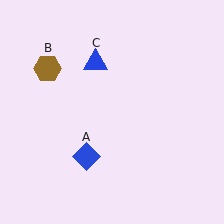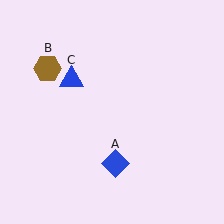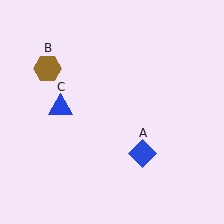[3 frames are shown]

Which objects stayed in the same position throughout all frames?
Brown hexagon (object B) remained stationary.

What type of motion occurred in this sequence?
The blue diamond (object A), blue triangle (object C) rotated counterclockwise around the center of the scene.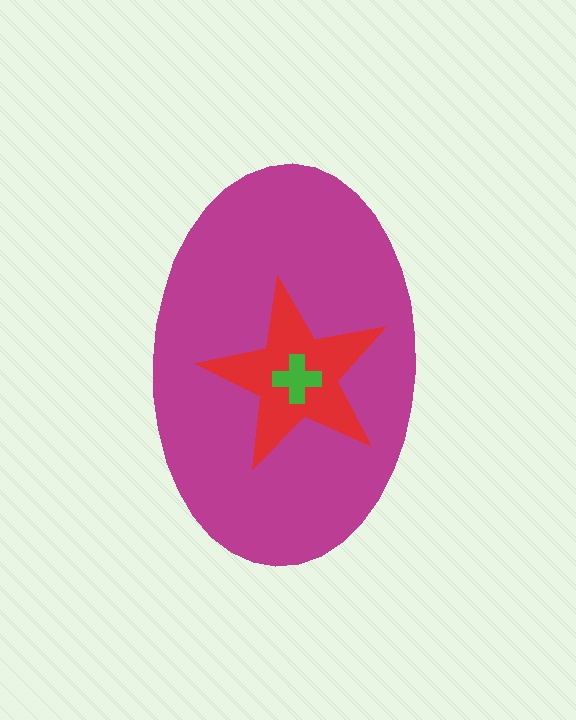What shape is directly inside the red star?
The green cross.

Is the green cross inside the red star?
Yes.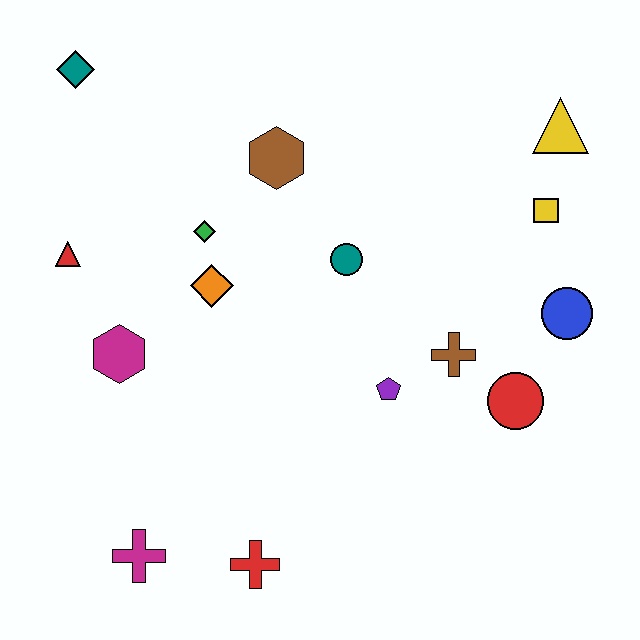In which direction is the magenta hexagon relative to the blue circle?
The magenta hexagon is to the left of the blue circle.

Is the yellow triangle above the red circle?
Yes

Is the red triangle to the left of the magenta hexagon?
Yes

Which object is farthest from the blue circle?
The teal diamond is farthest from the blue circle.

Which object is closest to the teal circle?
The brown hexagon is closest to the teal circle.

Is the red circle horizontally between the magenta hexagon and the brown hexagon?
No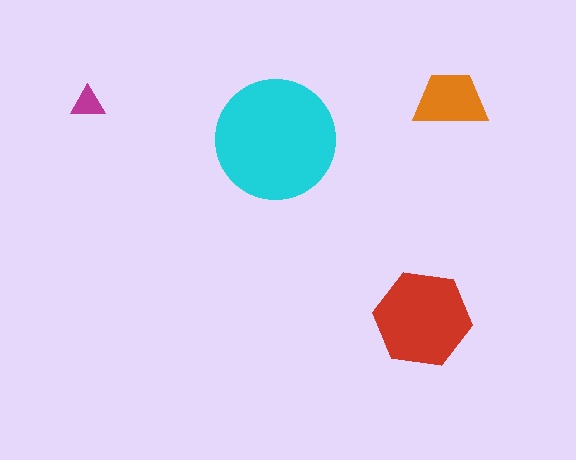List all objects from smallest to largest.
The magenta triangle, the orange trapezoid, the red hexagon, the cyan circle.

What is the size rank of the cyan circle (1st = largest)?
1st.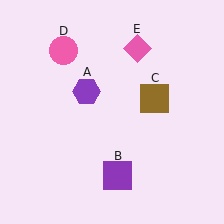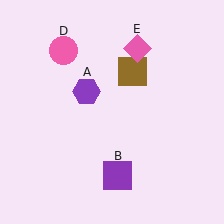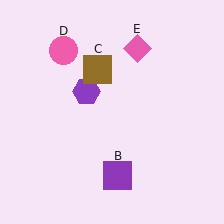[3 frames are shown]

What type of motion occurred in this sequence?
The brown square (object C) rotated counterclockwise around the center of the scene.